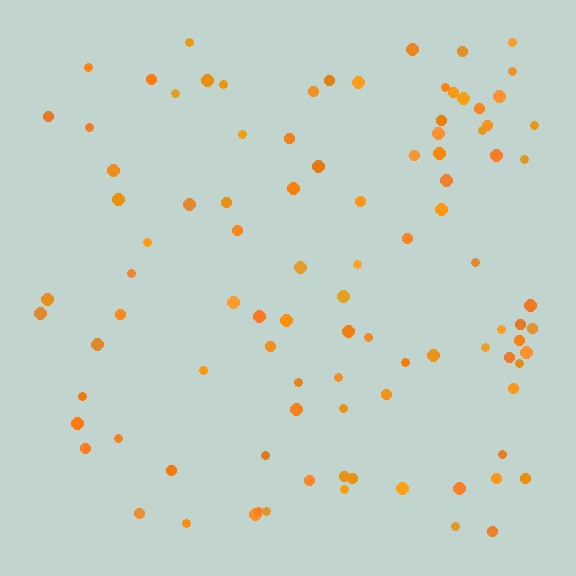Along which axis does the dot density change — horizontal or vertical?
Horizontal.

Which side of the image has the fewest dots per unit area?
The left.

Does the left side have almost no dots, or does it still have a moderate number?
Still a moderate number, just noticeably fewer than the right.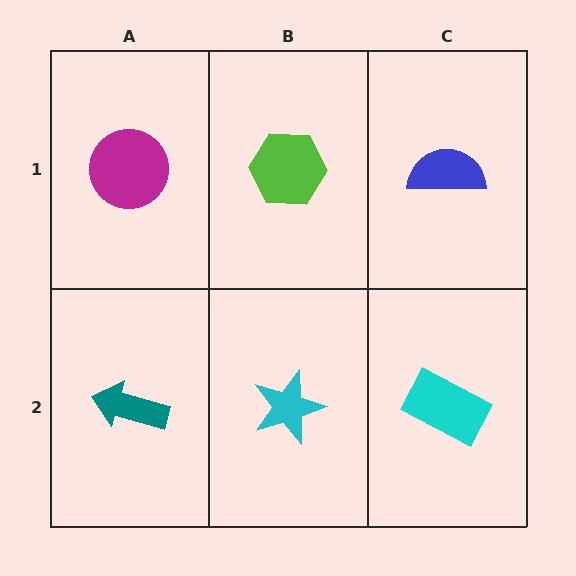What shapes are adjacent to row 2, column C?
A blue semicircle (row 1, column C), a cyan star (row 2, column B).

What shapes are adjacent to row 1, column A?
A teal arrow (row 2, column A), a lime hexagon (row 1, column B).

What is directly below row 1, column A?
A teal arrow.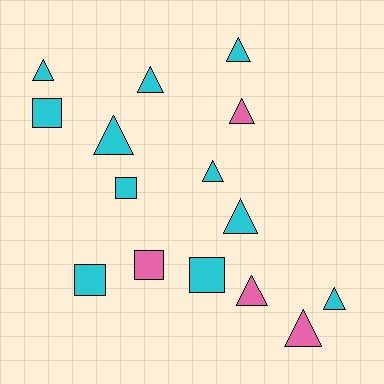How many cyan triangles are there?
There are 7 cyan triangles.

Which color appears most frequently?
Cyan, with 11 objects.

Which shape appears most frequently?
Triangle, with 10 objects.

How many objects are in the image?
There are 15 objects.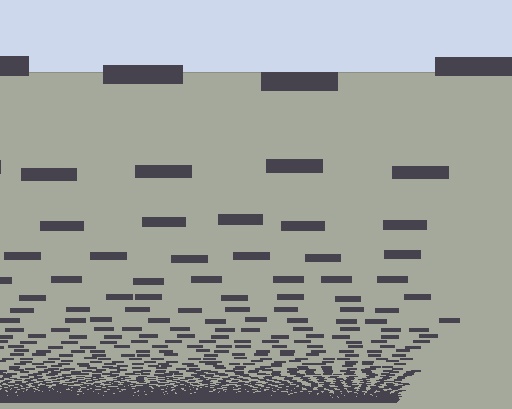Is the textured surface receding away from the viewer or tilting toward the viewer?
The surface appears to tilt toward the viewer. Texture elements get larger and sparser toward the top.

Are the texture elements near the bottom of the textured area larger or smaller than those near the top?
Smaller. The gradient is inverted — elements near the bottom are smaller and denser.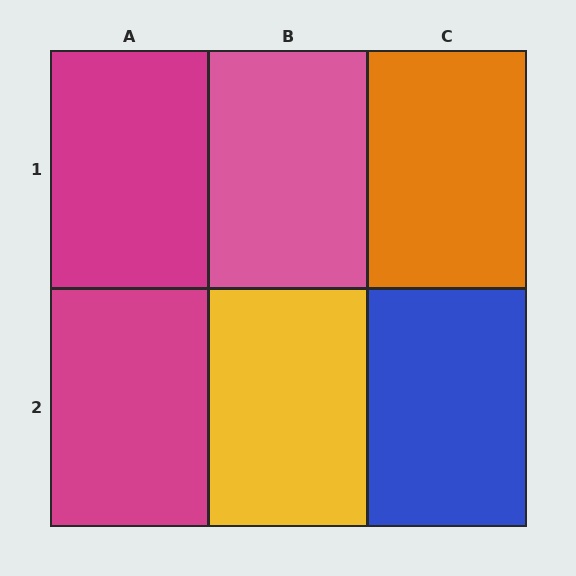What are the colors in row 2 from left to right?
Magenta, yellow, blue.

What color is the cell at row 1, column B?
Pink.